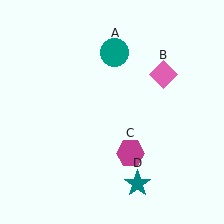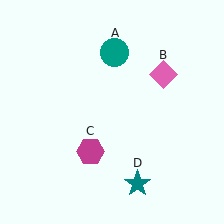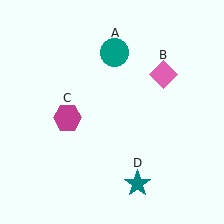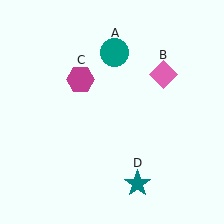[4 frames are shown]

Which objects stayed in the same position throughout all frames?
Teal circle (object A) and pink diamond (object B) and teal star (object D) remained stationary.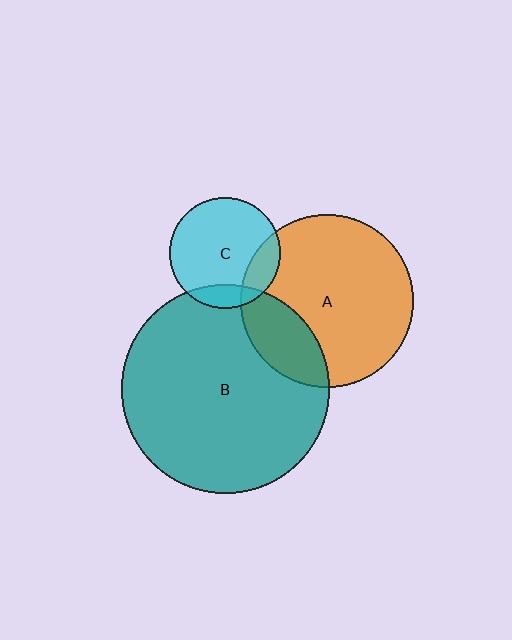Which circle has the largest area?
Circle B (teal).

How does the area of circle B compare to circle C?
Approximately 3.6 times.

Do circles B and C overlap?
Yes.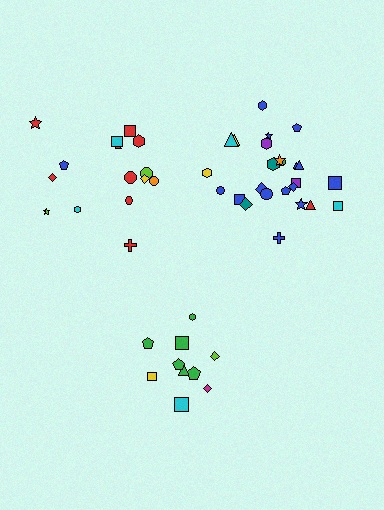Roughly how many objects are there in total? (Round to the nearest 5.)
Roughly 50 objects in total.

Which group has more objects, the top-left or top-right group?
The top-right group.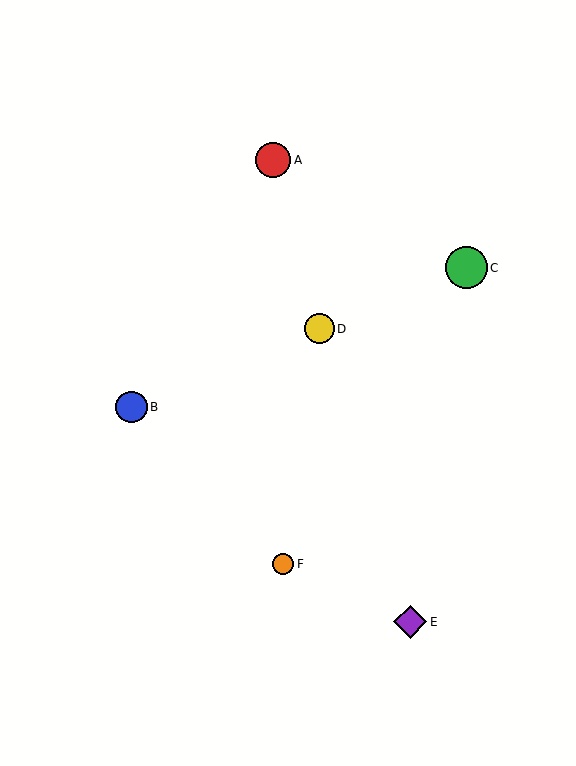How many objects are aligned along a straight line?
3 objects (B, C, D) are aligned along a straight line.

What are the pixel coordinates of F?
Object F is at (283, 564).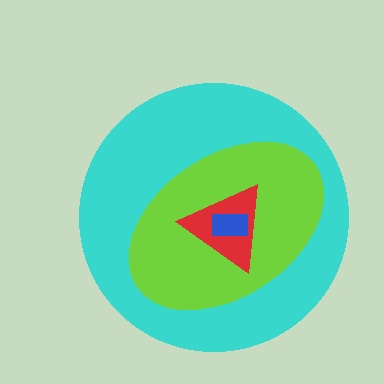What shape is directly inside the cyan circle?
The lime ellipse.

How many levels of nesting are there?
4.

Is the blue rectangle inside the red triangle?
Yes.